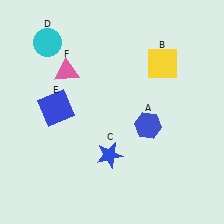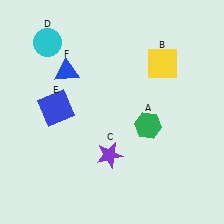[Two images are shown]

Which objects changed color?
A changed from blue to green. C changed from blue to purple. F changed from pink to blue.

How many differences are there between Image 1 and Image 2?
There are 3 differences between the two images.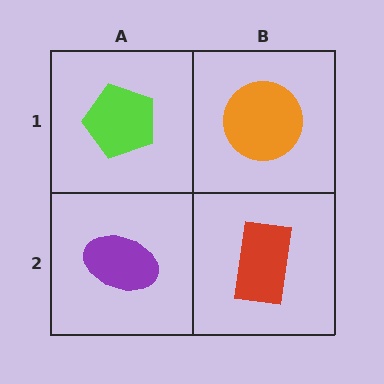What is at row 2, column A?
A purple ellipse.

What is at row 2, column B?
A red rectangle.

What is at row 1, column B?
An orange circle.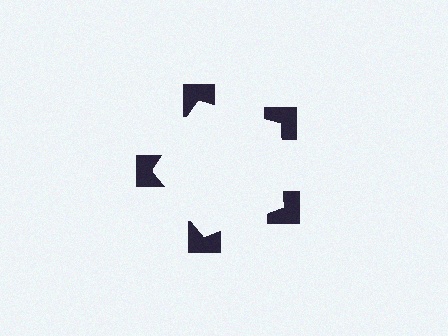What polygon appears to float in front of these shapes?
An illusory pentagon — its edges are inferred from the aligned wedge cuts in the notched squares, not physically drawn.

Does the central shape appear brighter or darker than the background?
It typically appears slightly brighter than the background, even though no actual brightness change is drawn.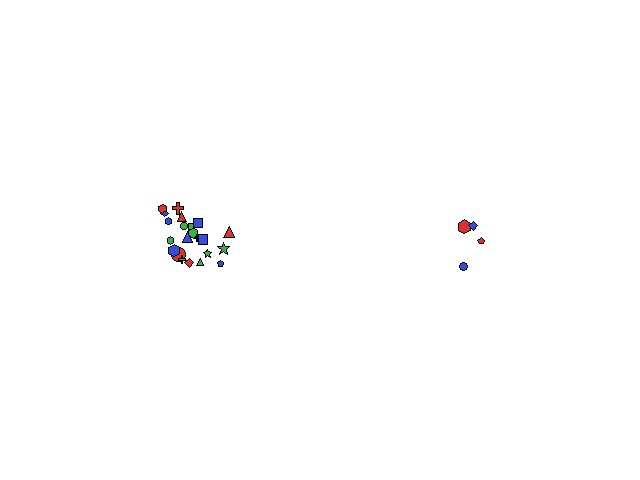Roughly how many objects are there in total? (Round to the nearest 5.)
Roughly 25 objects in total.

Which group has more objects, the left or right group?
The left group.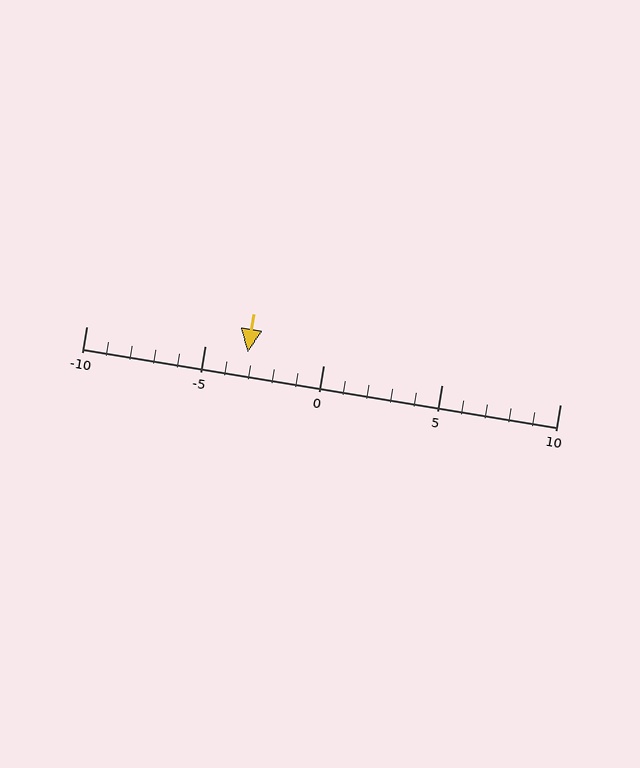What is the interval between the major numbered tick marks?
The major tick marks are spaced 5 units apart.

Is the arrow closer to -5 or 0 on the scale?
The arrow is closer to -5.